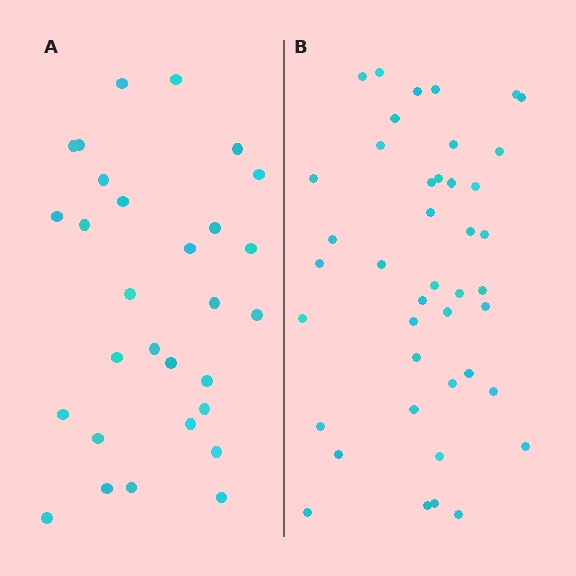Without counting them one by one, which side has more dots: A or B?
Region B (the right region) has more dots.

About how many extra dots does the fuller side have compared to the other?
Region B has approximately 15 more dots than region A.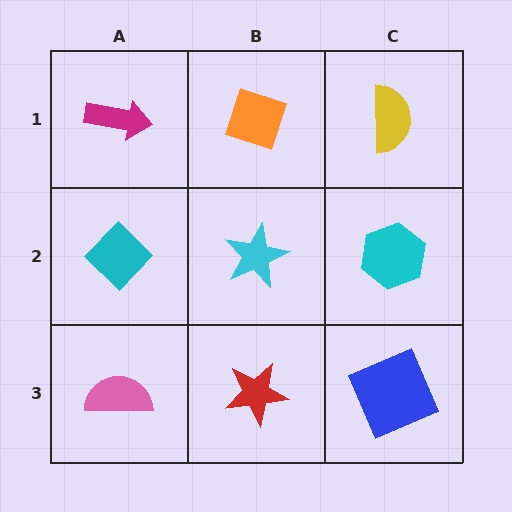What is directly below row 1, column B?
A cyan star.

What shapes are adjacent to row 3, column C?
A cyan hexagon (row 2, column C), a red star (row 3, column B).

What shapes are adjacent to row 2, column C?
A yellow semicircle (row 1, column C), a blue square (row 3, column C), a cyan star (row 2, column B).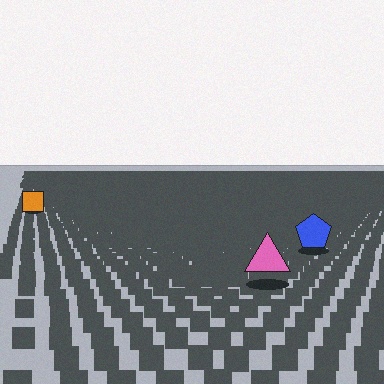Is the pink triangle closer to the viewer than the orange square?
Yes. The pink triangle is closer — you can tell from the texture gradient: the ground texture is coarser near it.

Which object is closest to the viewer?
The pink triangle is closest. The texture marks near it are larger and more spread out.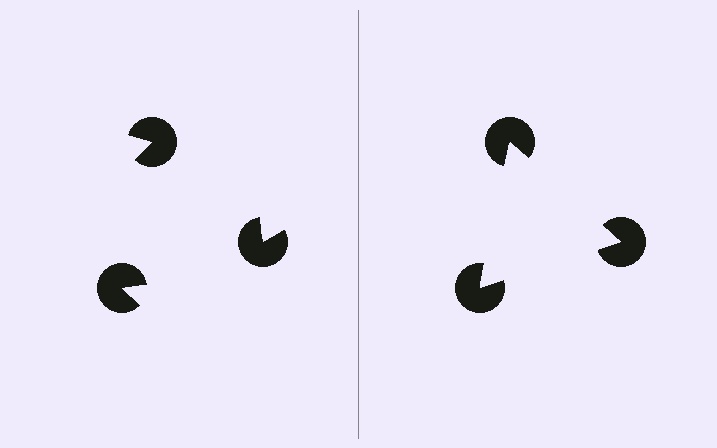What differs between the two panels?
The pac-man discs are positioned identically on both sides; only the wedge orientations differ. On the right they align to a triangle; on the left they are misaligned.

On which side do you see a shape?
An illusory triangle appears on the right side. On the left side the wedge cuts are rotated, so no coherent shape forms.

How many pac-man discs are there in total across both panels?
6 — 3 on each side.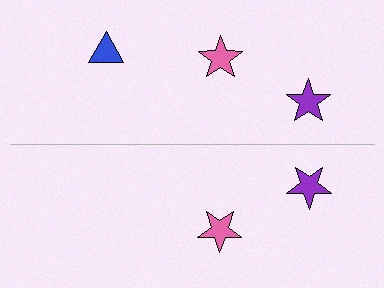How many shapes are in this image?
There are 5 shapes in this image.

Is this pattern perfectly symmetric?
No, the pattern is not perfectly symmetric. A blue triangle is missing from the bottom side.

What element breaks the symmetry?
A blue triangle is missing from the bottom side.